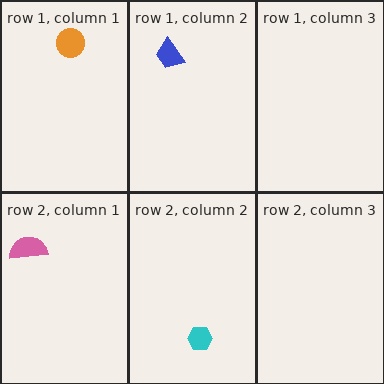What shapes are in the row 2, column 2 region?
The cyan hexagon.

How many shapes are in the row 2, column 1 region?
1.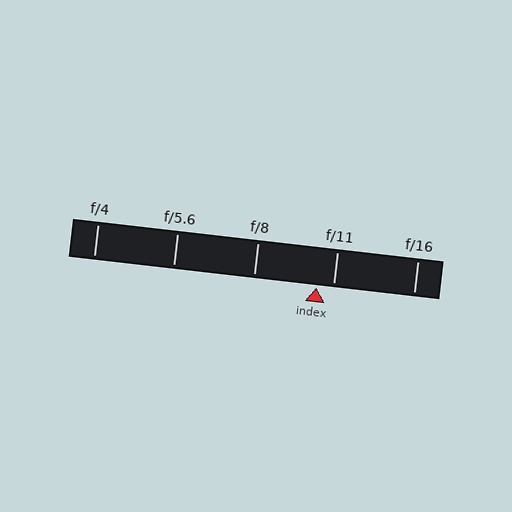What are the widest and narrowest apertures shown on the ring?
The widest aperture shown is f/4 and the narrowest is f/16.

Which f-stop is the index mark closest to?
The index mark is closest to f/11.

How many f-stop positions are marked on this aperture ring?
There are 5 f-stop positions marked.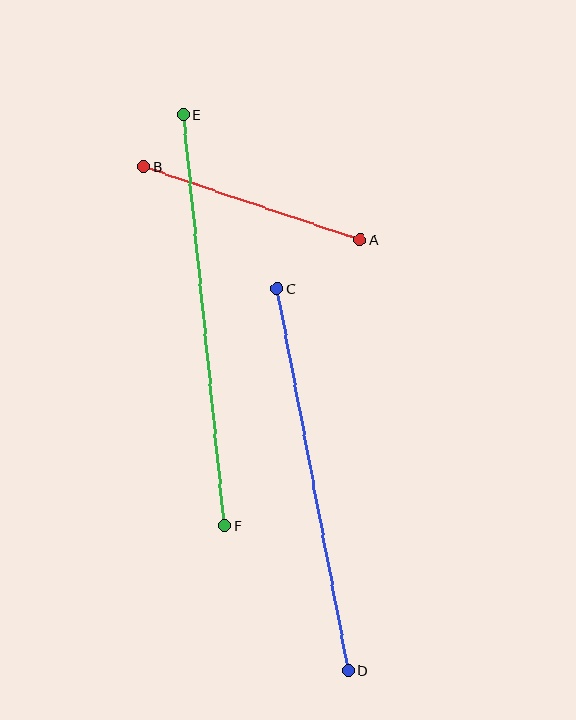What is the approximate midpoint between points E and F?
The midpoint is at approximately (204, 320) pixels.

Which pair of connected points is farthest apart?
Points E and F are farthest apart.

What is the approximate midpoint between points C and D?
The midpoint is at approximately (313, 479) pixels.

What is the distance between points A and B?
The distance is approximately 229 pixels.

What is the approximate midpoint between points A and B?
The midpoint is at approximately (252, 203) pixels.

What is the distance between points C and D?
The distance is approximately 389 pixels.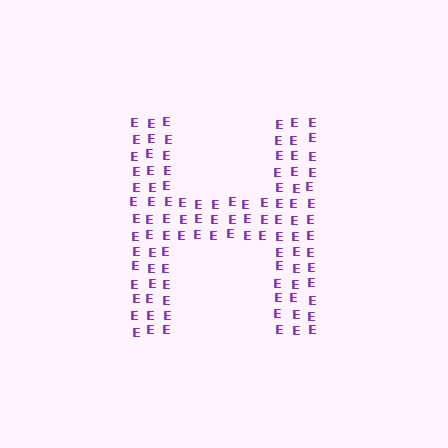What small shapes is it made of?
It is made of small letter E's.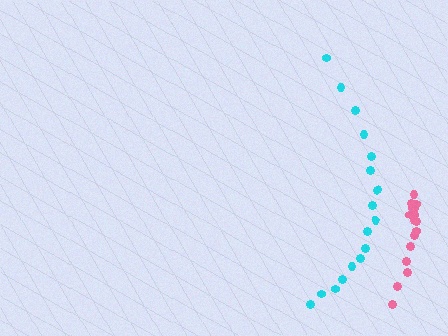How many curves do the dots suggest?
There are 2 distinct paths.